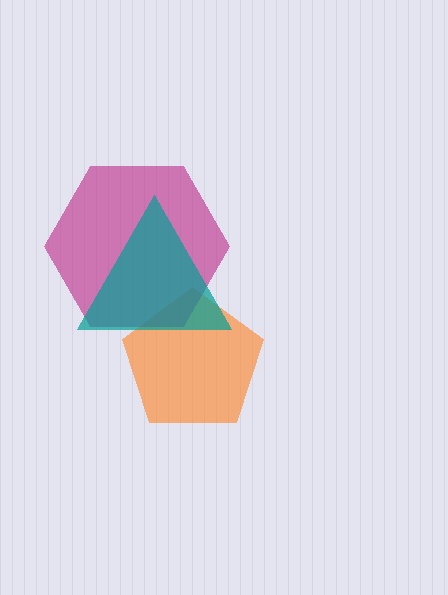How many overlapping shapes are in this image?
There are 3 overlapping shapes in the image.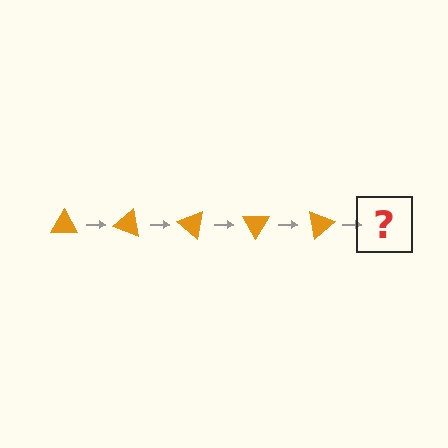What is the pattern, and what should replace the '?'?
The pattern is that the triangle rotates 20 degrees each step. The '?' should be an orange triangle rotated 100 degrees.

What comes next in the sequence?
The next element should be an orange triangle rotated 100 degrees.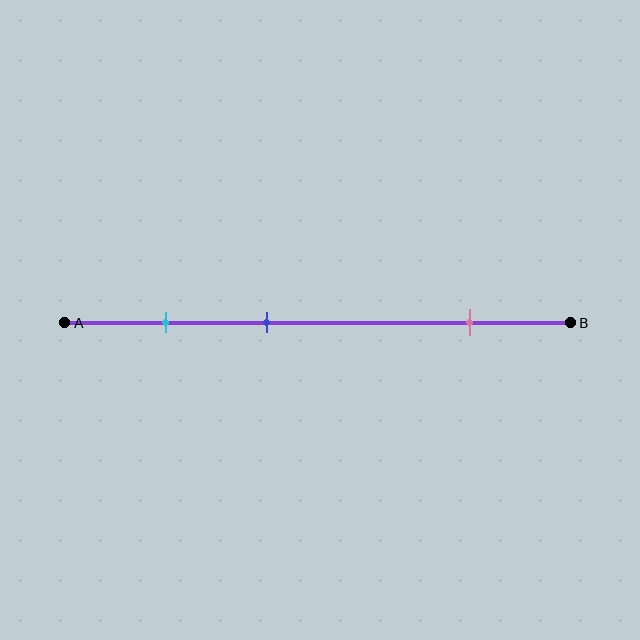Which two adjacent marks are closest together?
The cyan and blue marks are the closest adjacent pair.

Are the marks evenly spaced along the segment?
No, the marks are not evenly spaced.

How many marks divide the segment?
There are 3 marks dividing the segment.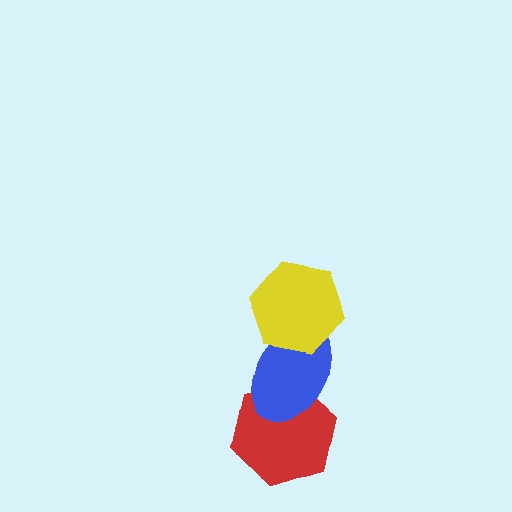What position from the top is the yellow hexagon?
The yellow hexagon is 1st from the top.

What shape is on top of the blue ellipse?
The yellow hexagon is on top of the blue ellipse.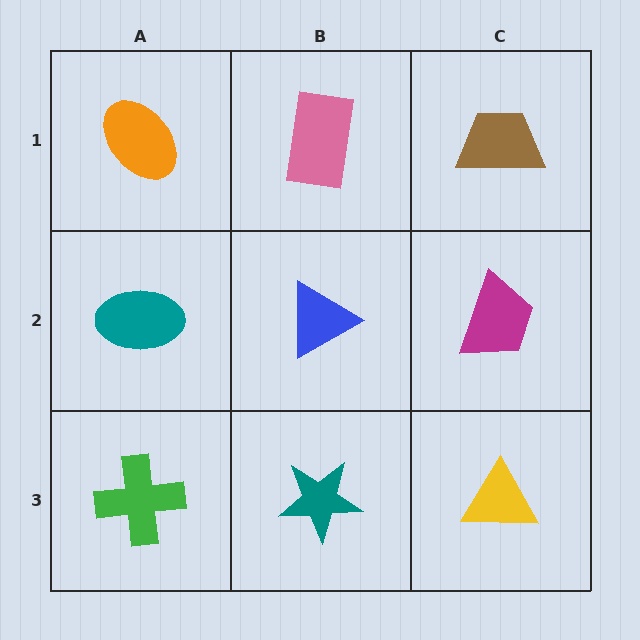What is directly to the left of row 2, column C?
A blue triangle.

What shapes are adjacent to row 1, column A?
A teal ellipse (row 2, column A), a pink rectangle (row 1, column B).